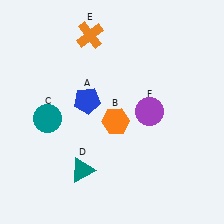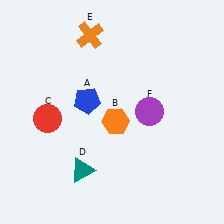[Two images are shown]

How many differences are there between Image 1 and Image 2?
There is 1 difference between the two images.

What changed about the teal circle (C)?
In Image 1, C is teal. In Image 2, it changed to red.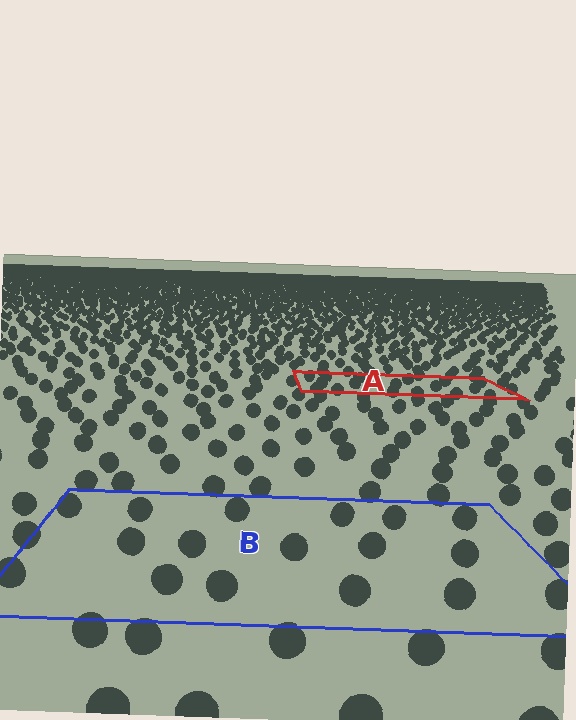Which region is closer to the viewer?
Region B is closer. The texture elements there are larger and more spread out.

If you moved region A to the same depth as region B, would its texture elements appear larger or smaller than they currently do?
They would appear larger. At a closer depth, the same texture elements are projected at a bigger on-screen size.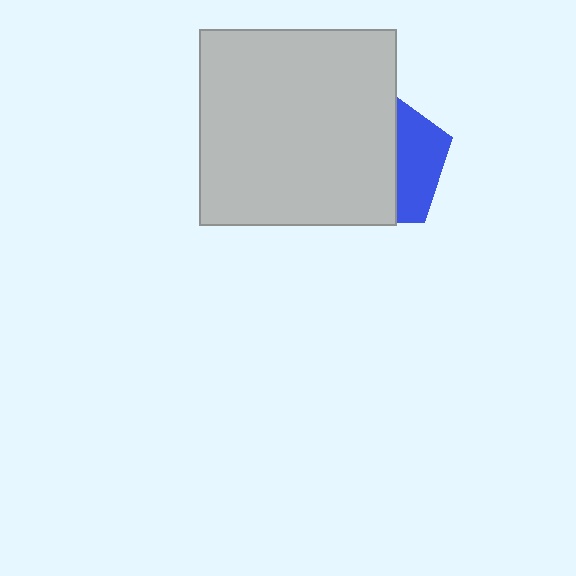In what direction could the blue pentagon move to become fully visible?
The blue pentagon could move right. That would shift it out from behind the light gray square entirely.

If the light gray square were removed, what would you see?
You would see the complete blue pentagon.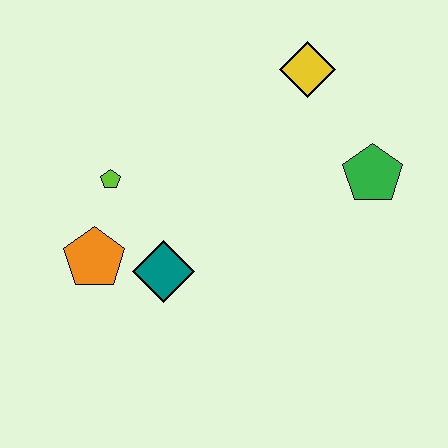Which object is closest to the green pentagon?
The yellow diamond is closest to the green pentagon.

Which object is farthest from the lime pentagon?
The green pentagon is farthest from the lime pentagon.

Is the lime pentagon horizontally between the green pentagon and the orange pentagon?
Yes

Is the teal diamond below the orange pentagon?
Yes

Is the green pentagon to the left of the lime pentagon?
No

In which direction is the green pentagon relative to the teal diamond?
The green pentagon is to the right of the teal diamond.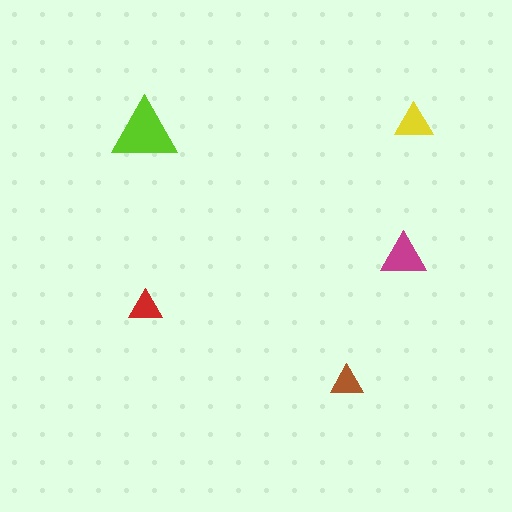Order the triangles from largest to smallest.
the lime one, the magenta one, the yellow one, the red one, the brown one.